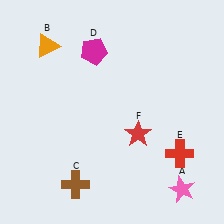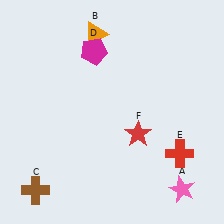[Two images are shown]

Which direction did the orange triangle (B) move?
The orange triangle (B) moved right.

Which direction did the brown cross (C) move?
The brown cross (C) moved left.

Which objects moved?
The objects that moved are: the orange triangle (B), the brown cross (C).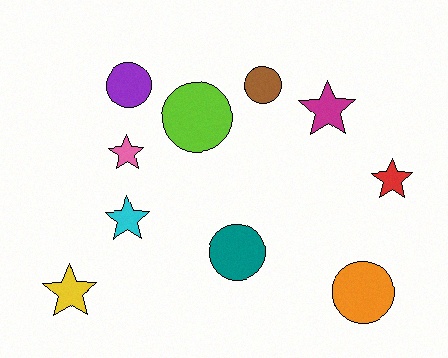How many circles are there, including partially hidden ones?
There are 5 circles.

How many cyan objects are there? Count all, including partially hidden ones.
There is 1 cyan object.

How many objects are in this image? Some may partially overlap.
There are 10 objects.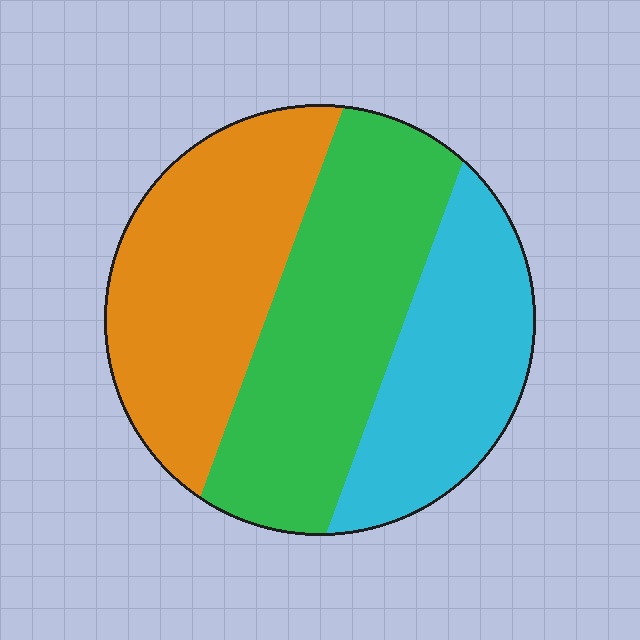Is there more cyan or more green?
Green.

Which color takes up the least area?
Cyan, at roughly 25%.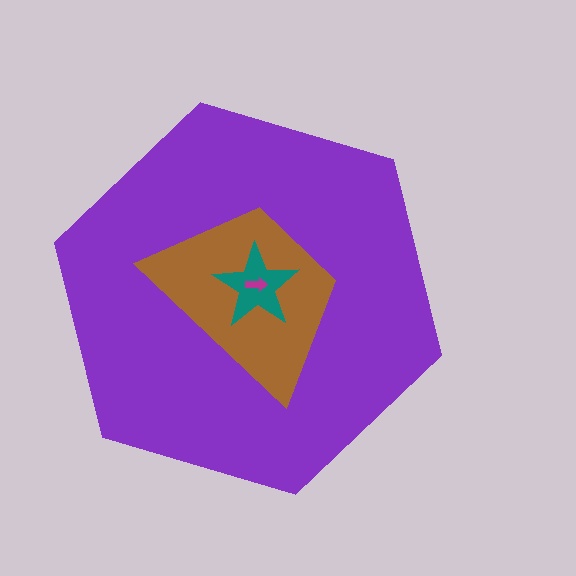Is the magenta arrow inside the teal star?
Yes.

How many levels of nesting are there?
4.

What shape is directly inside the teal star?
The magenta arrow.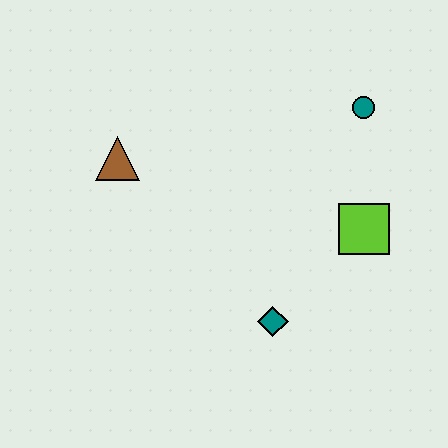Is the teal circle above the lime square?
Yes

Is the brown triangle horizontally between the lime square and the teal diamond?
No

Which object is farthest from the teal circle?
The brown triangle is farthest from the teal circle.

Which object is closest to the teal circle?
The lime square is closest to the teal circle.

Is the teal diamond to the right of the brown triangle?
Yes